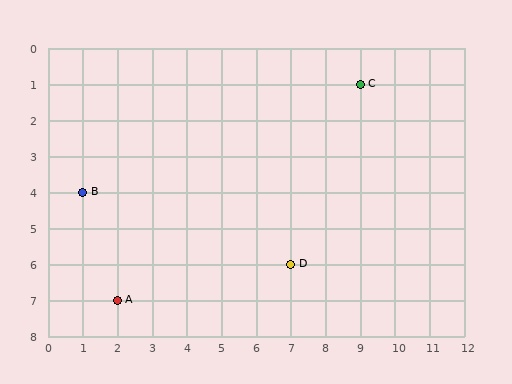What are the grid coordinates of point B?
Point B is at grid coordinates (1, 4).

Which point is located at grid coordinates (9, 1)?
Point C is at (9, 1).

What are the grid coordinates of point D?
Point D is at grid coordinates (7, 6).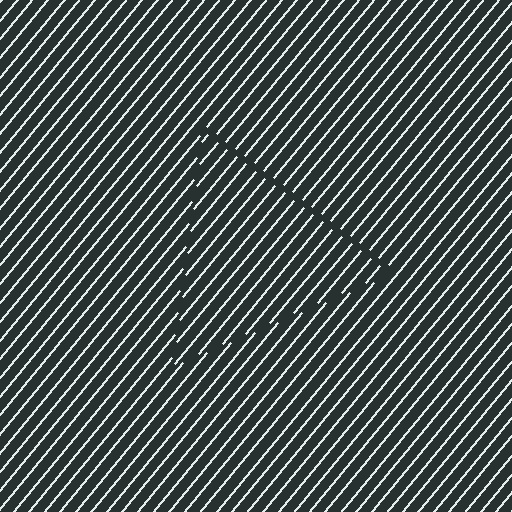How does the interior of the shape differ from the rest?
The interior of the shape contains the same grating, shifted by half a period — the contour is defined by the phase discontinuity where line-ends from the inner and outer gratings abut.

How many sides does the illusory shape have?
3 sides — the line-ends trace a triangle.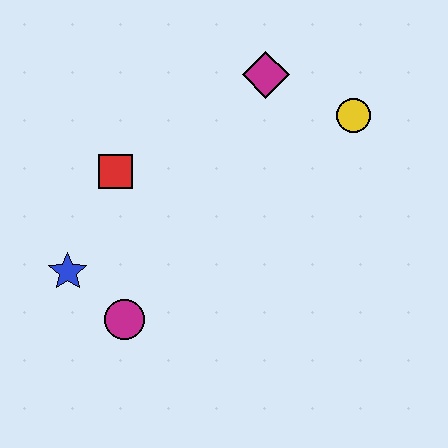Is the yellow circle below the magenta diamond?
Yes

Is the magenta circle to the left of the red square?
No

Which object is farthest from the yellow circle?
The blue star is farthest from the yellow circle.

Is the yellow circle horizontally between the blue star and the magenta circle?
No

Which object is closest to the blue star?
The magenta circle is closest to the blue star.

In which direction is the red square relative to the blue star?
The red square is above the blue star.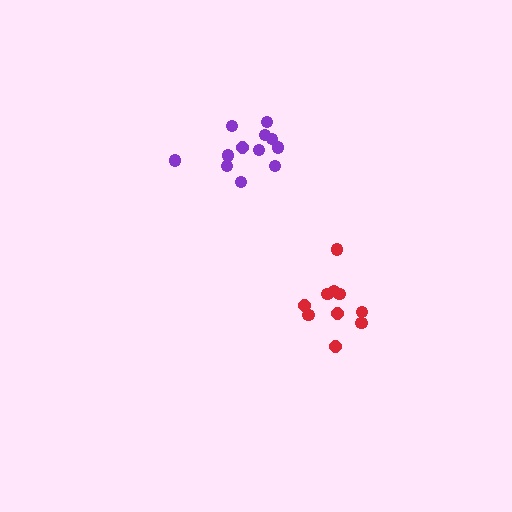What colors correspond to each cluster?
The clusters are colored: red, purple.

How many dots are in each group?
Group 1: 10 dots, Group 2: 12 dots (22 total).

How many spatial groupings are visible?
There are 2 spatial groupings.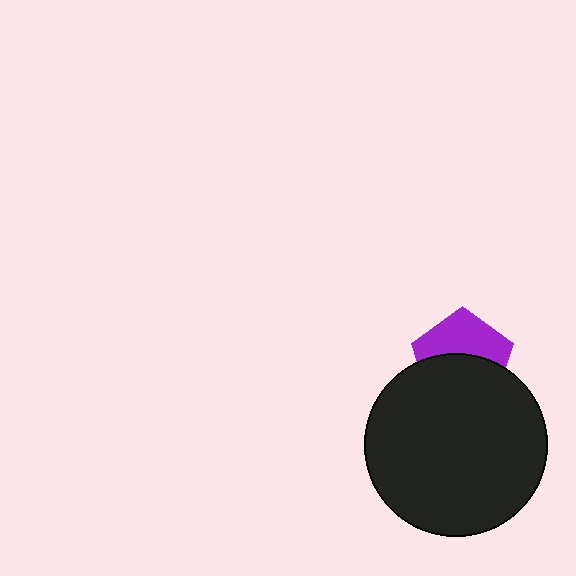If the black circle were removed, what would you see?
You would see the complete purple pentagon.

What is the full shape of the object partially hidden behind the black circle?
The partially hidden object is a purple pentagon.